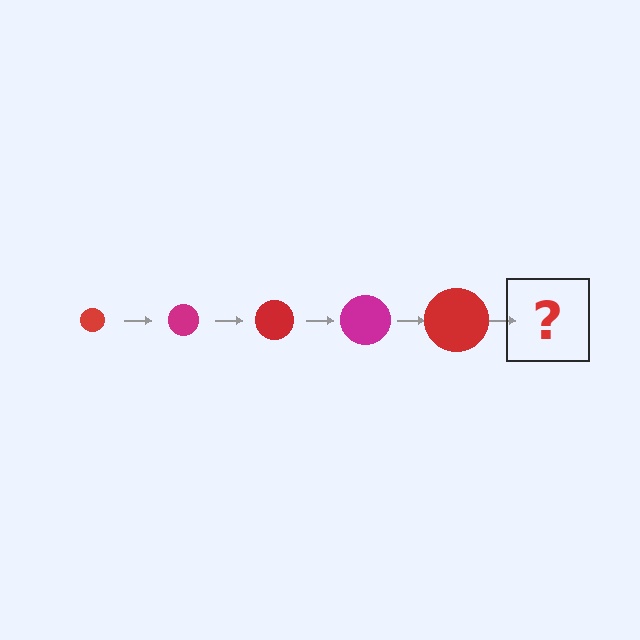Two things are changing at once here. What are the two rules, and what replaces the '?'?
The two rules are that the circle grows larger each step and the color cycles through red and magenta. The '?' should be a magenta circle, larger than the previous one.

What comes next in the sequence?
The next element should be a magenta circle, larger than the previous one.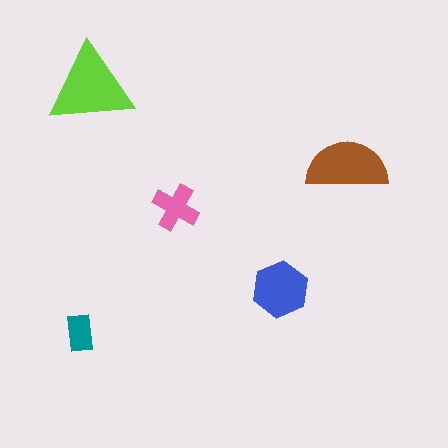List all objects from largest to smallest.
The lime triangle, the brown semicircle, the blue hexagon, the pink cross, the teal rectangle.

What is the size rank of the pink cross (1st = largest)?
4th.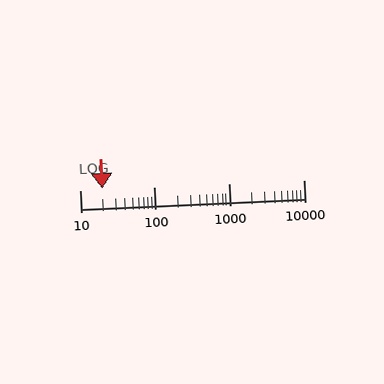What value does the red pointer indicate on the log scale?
The pointer indicates approximately 20.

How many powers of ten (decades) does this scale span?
The scale spans 3 decades, from 10 to 10000.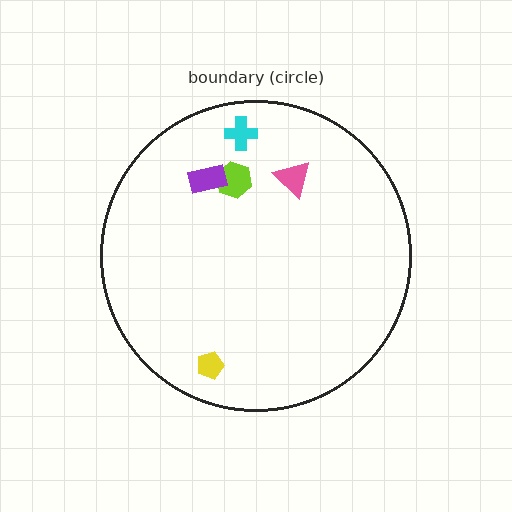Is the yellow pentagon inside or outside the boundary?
Inside.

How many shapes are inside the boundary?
5 inside, 0 outside.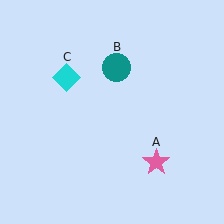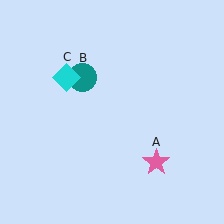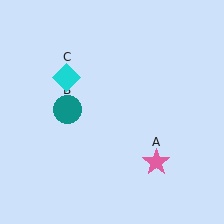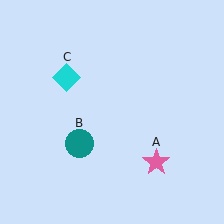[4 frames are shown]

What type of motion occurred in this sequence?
The teal circle (object B) rotated counterclockwise around the center of the scene.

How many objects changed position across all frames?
1 object changed position: teal circle (object B).